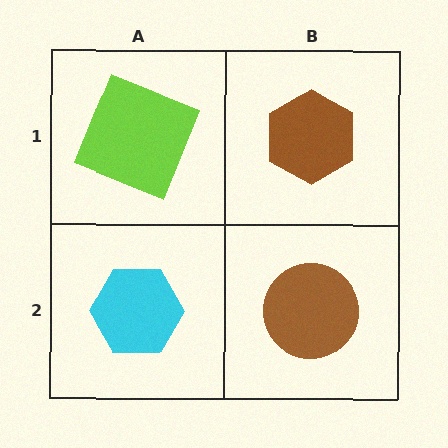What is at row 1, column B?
A brown hexagon.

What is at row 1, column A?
A lime square.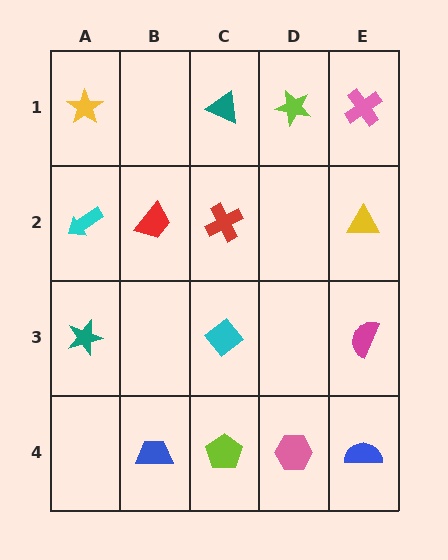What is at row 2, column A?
A cyan arrow.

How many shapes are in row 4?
4 shapes.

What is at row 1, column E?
A pink cross.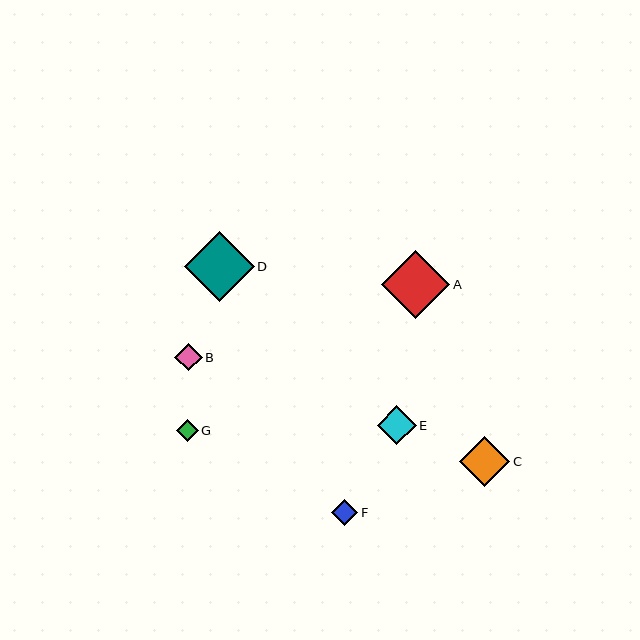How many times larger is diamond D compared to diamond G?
Diamond D is approximately 3.2 times the size of diamond G.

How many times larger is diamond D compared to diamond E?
Diamond D is approximately 1.8 times the size of diamond E.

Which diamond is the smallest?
Diamond G is the smallest with a size of approximately 22 pixels.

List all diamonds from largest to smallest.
From largest to smallest: D, A, C, E, B, F, G.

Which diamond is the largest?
Diamond D is the largest with a size of approximately 70 pixels.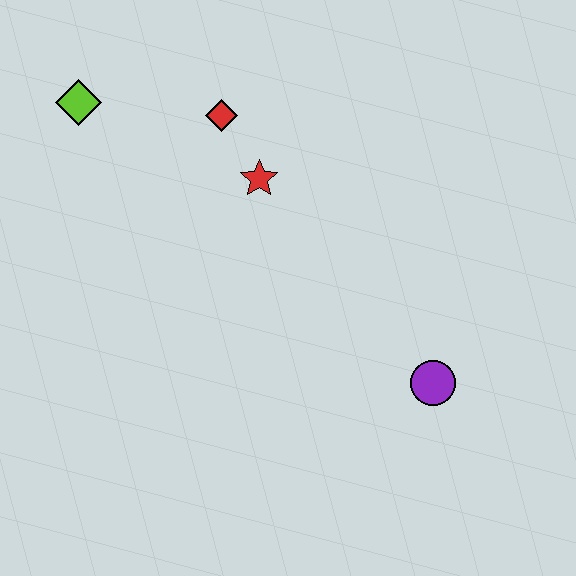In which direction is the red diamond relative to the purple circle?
The red diamond is above the purple circle.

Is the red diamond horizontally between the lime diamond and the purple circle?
Yes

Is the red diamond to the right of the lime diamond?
Yes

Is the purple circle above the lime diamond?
No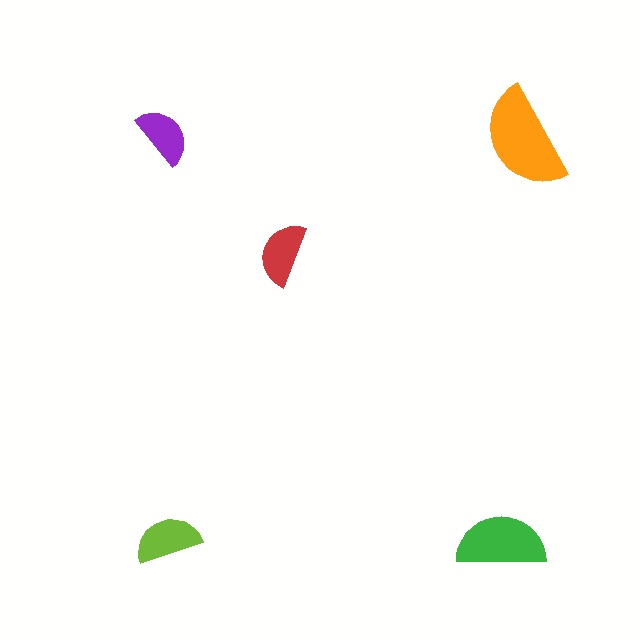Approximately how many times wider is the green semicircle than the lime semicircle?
About 1.5 times wider.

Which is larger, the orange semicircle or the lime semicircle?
The orange one.